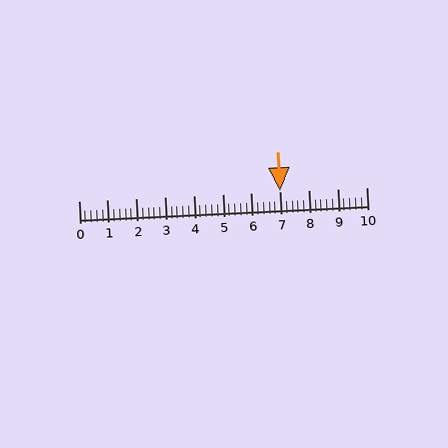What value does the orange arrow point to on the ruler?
The orange arrow points to approximately 7.0.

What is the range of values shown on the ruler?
The ruler shows values from 0 to 10.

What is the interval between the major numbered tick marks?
The major tick marks are spaced 1 units apart.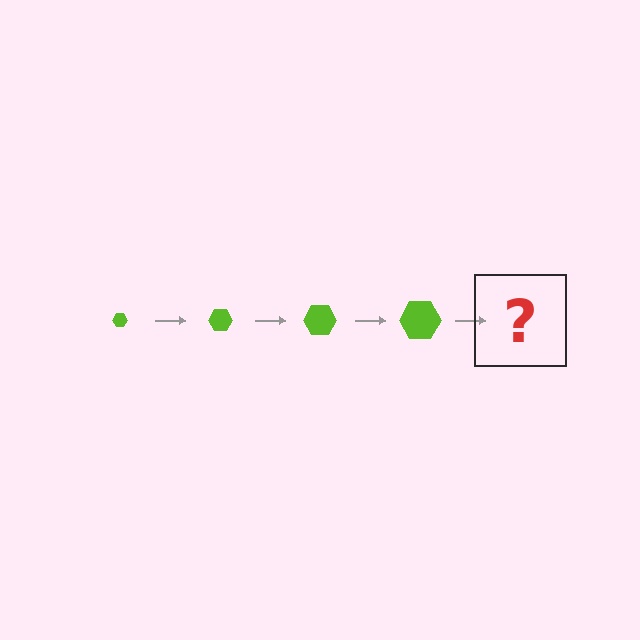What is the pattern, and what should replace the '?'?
The pattern is that the hexagon gets progressively larger each step. The '?' should be a lime hexagon, larger than the previous one.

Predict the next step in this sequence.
The next step is a lime hexagon, larger than the previous one.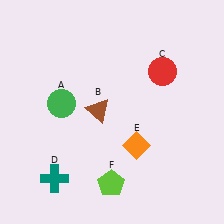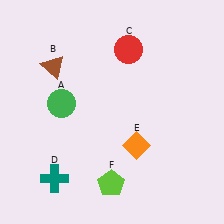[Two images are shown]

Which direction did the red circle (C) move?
The red circle (C) moved left.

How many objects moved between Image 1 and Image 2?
2 objects moved between the two images.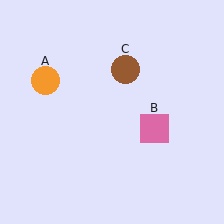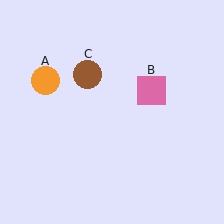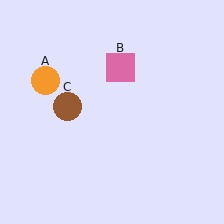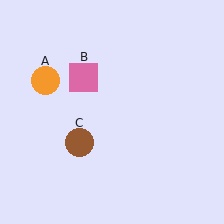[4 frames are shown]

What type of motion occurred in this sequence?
The pink square (object B), brown circle (object C) rotated counterclockwise around the center of the scene.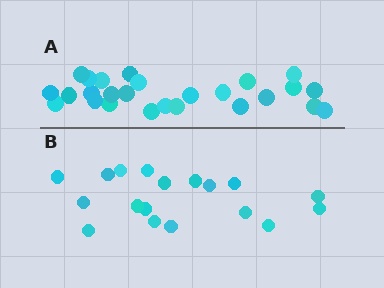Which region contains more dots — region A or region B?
Region A (the top region) has more dots.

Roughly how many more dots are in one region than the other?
Region A has roughly 8 or so more dots than region B.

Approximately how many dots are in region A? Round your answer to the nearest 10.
About 30 dots. (The exact count is 26, which rounds to 30.)